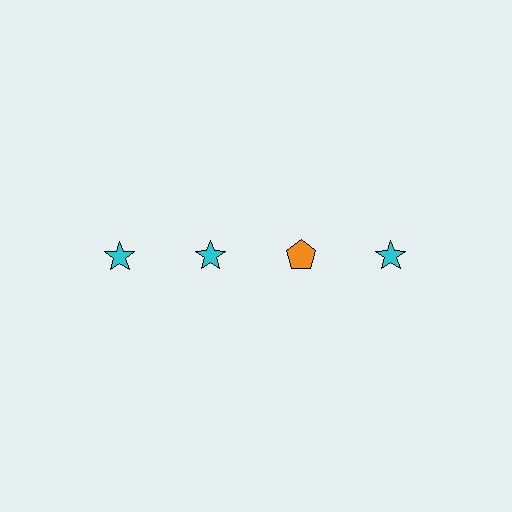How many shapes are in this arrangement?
There are 4 shapes arranged in a grid pattern.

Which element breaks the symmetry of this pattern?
The orange pentagon in the top row, center column breaks the symmetry. All other shapes are cyan stars.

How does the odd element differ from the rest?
It differs in both color (orange instead of cyan) and shape (pentagon instead of star).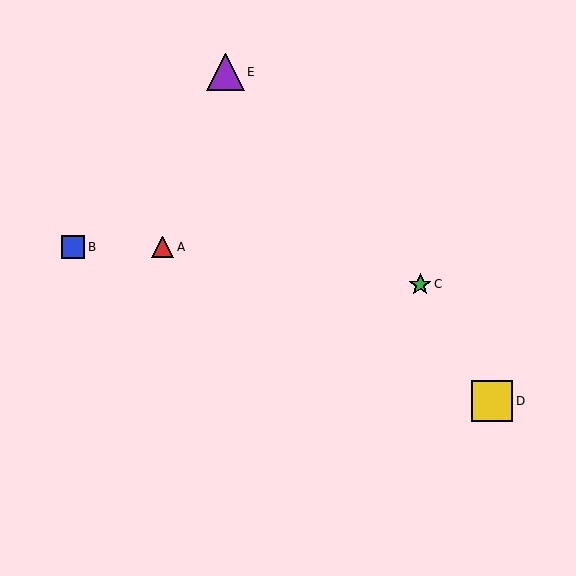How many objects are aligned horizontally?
2 objects (A, B) are aligned horizontally.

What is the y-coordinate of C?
Object C is at y≈284.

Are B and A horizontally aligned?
Yes, both are at y≈247.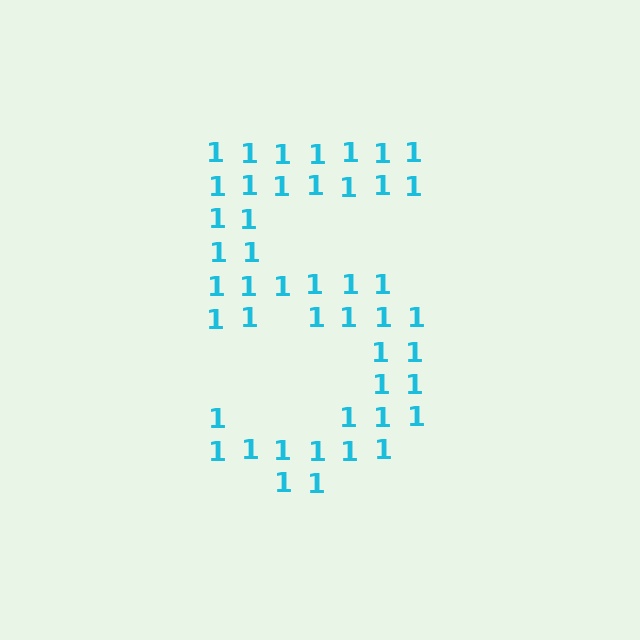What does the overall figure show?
The overall figure shows the digit 5.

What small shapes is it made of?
It is made of small digit 1's.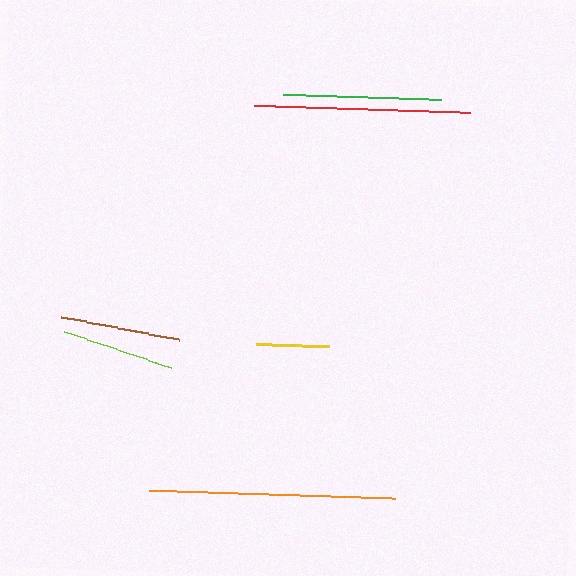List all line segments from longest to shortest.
From longest to shortest: orange, red, green, brown, lime, yellow.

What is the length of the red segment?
The red segment is approximately 216 pixels long.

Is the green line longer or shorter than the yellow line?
The green line is longer than the yellow line.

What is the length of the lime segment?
The lime segment is approximately 112 pixels long.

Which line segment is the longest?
The orange line is the longest at approximately 246 pixels.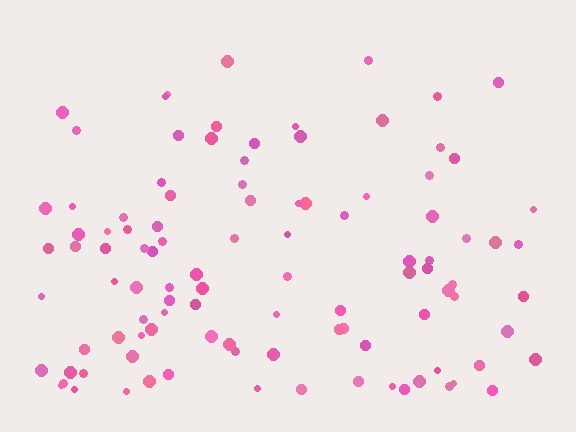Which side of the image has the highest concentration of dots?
The bottom.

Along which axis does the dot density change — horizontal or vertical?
Vertical.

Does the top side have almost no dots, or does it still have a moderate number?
Still a moderate number, just noticeably fewer than the bottom.